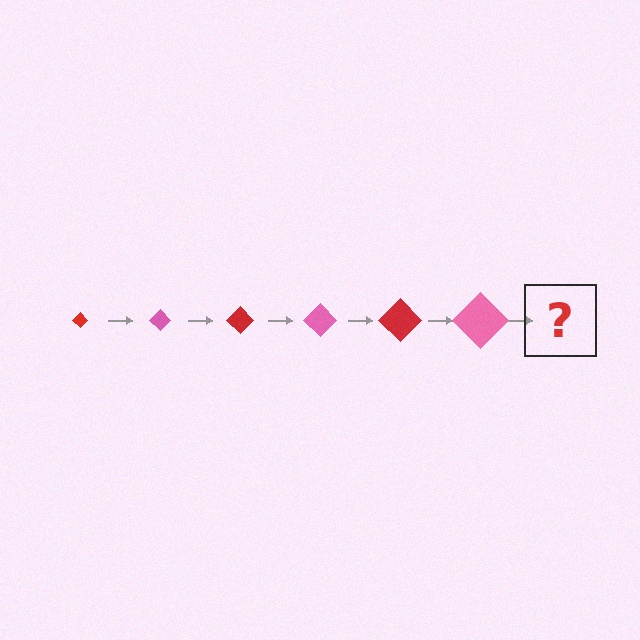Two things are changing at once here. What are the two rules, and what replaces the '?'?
The two rules are that the diamond grows larger each step and the color cycles through red and pink. The '?' should be a red diamond, larger than the previous one.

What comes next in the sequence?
The next element should be a red diamond, larger than the previous one.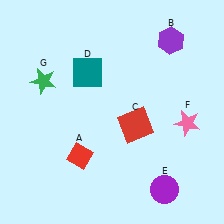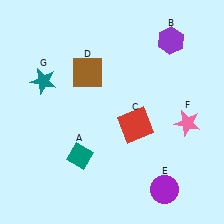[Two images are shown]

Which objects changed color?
A changed from red to teal. D changed from teal to brown. G changed from green to teal.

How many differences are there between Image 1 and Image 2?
There are 3 differences between the two images.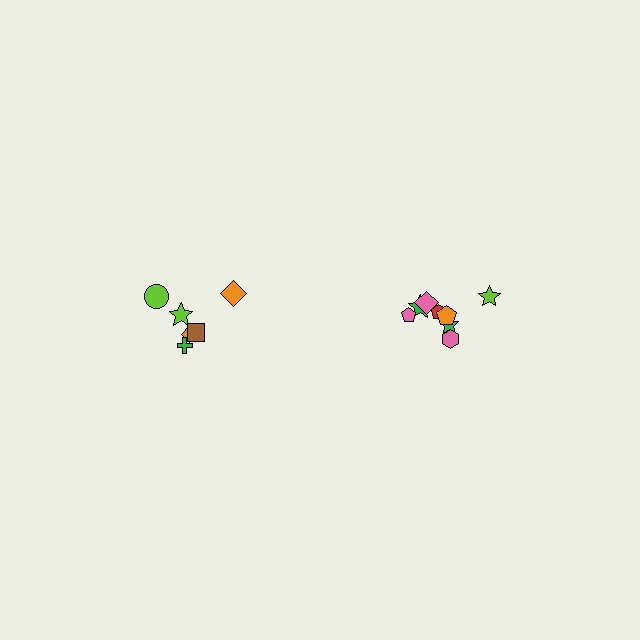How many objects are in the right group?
There are 8 objects.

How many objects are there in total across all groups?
There are 14 objects.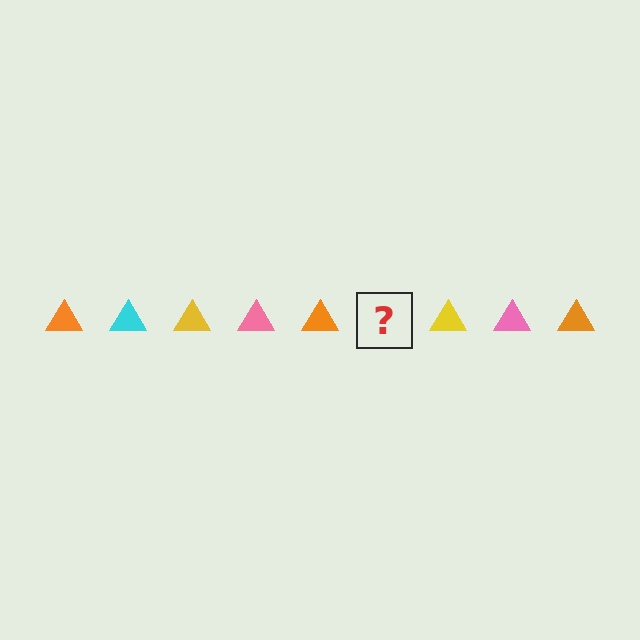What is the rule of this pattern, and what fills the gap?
The rule is that the pattern cycles through orange, cyan, yellow, pink triangles. The gap should be filled with a cyan triangle.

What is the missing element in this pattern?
The missing element is a cyan triangle.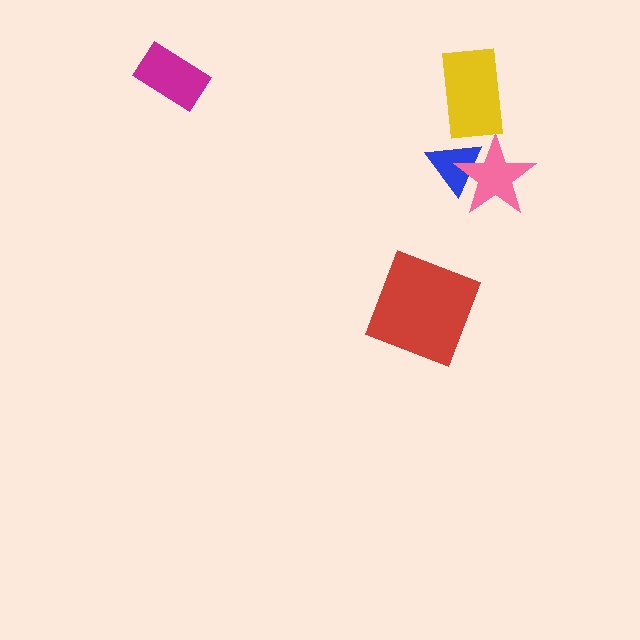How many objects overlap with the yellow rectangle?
0 objects overlap with the yellow rectangle.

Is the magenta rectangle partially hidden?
No, no other shape covers it.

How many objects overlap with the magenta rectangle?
0 objects overlap with the magenta rectangle.